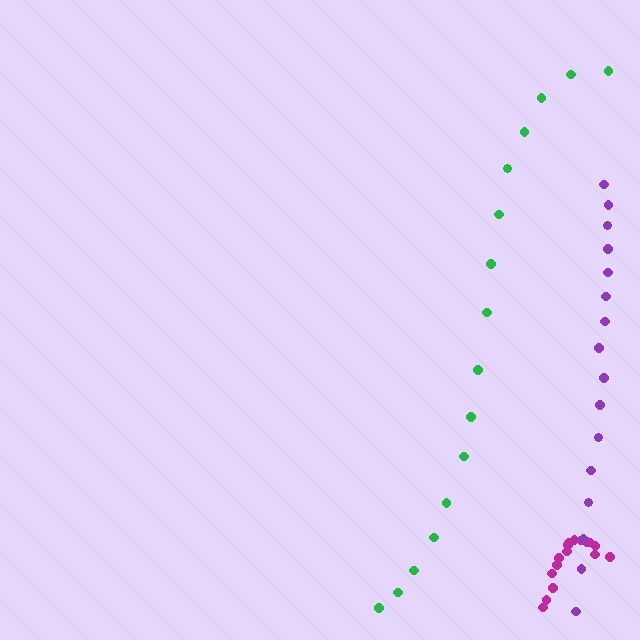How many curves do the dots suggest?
There are 3 distinct paths.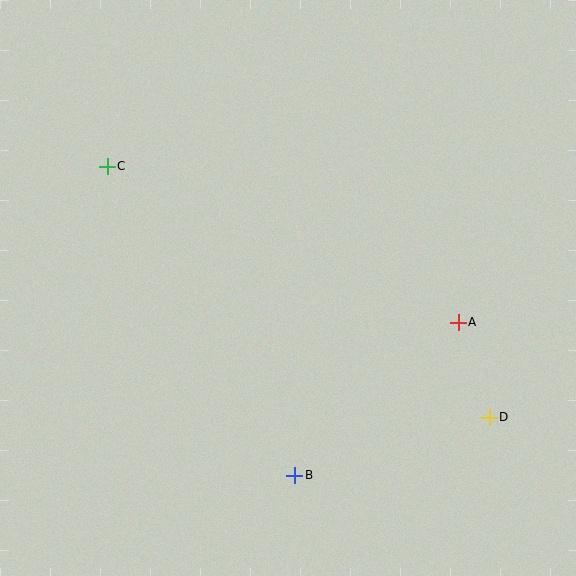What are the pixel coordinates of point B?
Point B is at (295, 475).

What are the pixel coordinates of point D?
Point D is at (489, 417).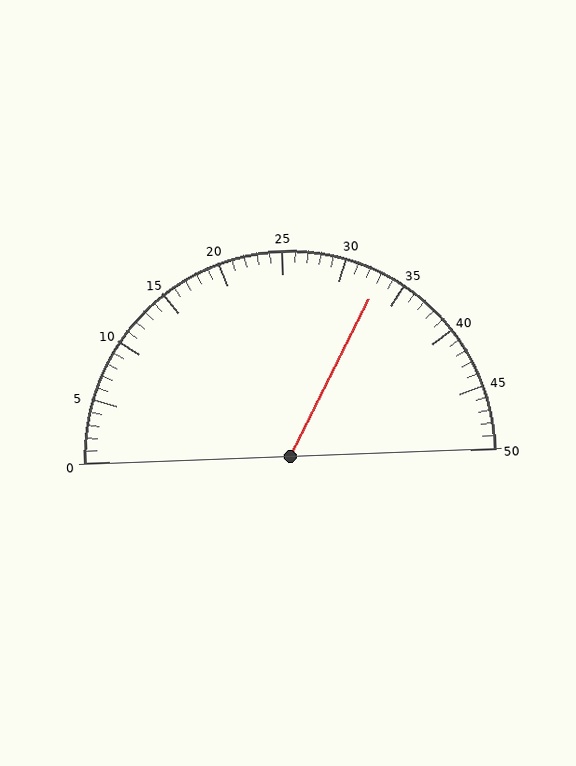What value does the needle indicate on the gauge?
The needle indicates approximately 33.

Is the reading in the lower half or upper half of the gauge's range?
The reading is in the upper half of the range (0 to 50).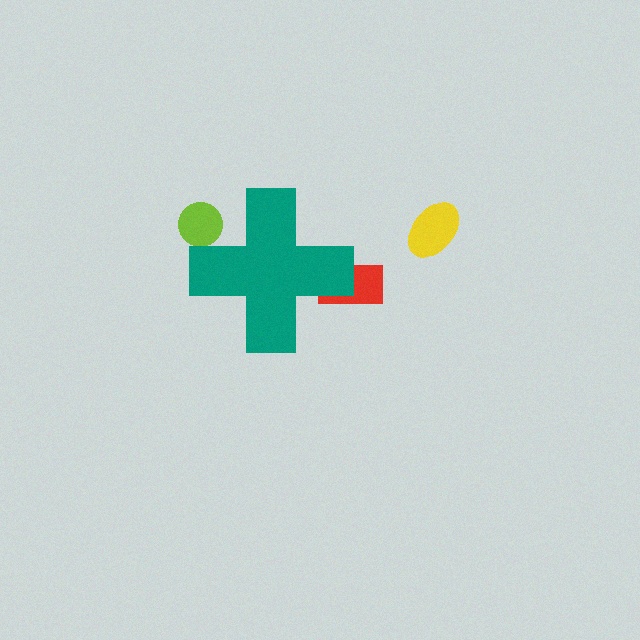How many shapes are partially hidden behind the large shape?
2 shapes are partially hidden.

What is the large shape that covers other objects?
A teal cross.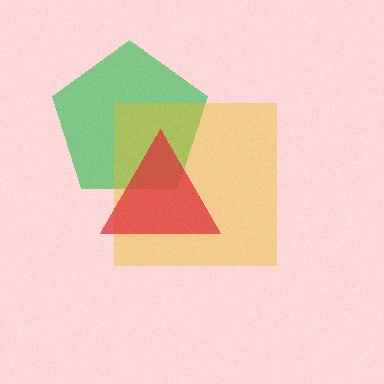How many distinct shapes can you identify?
There are 3 distinct shapes: a green pentagon, a yellow square, a red triangle.